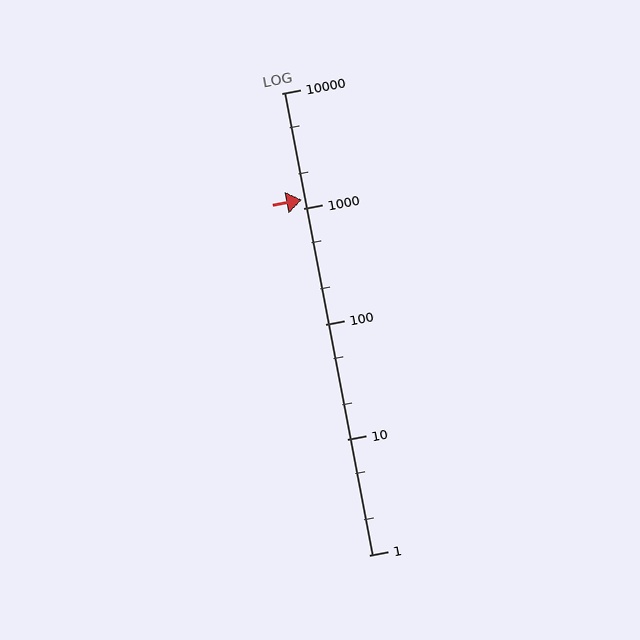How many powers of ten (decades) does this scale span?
The scale spans 4 decades, from 1 to 10000.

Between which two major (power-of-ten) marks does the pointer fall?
The pointer is between 1000 and 10000.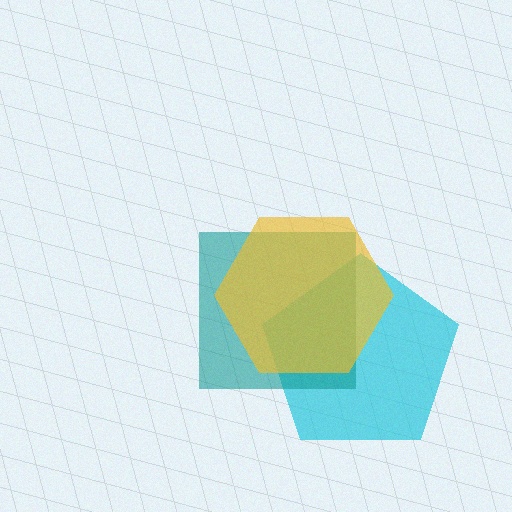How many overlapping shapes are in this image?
There are 3 overlapping shapes in the image.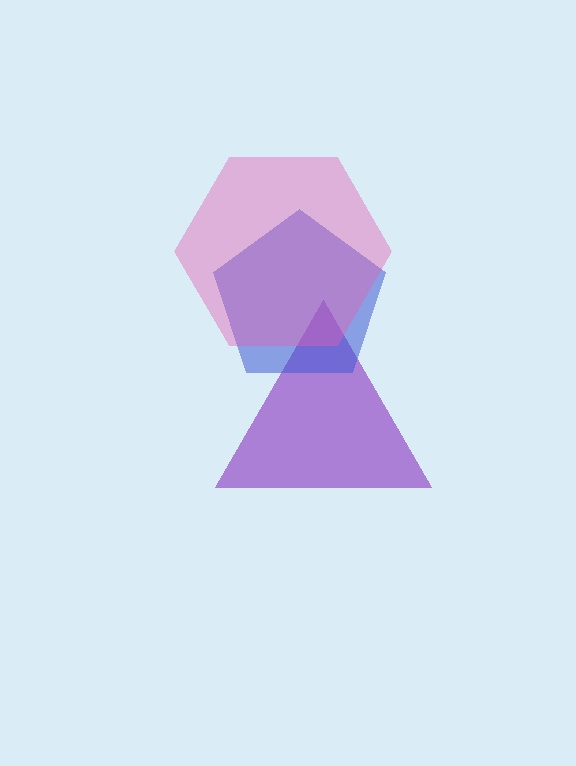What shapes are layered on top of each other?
The layered shapes are: a purple triangle, a blue pentagon, a pink hexagon.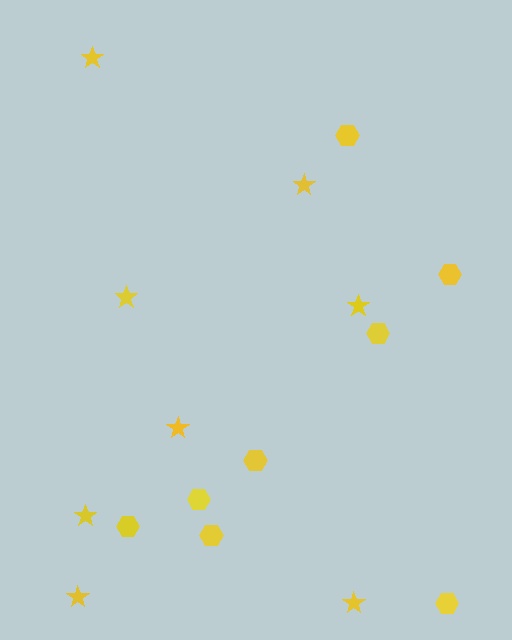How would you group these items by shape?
There are 2 groups: one group of stars (8) and one group of hexagons (8).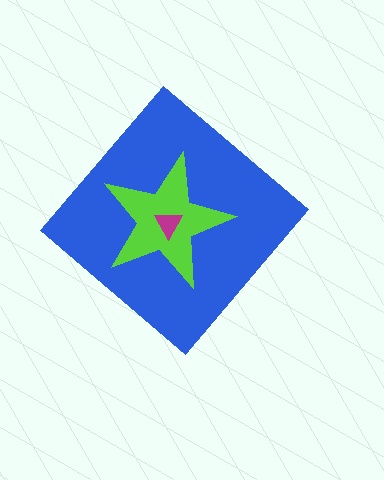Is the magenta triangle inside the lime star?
Yes.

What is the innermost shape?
The magenta triangle.